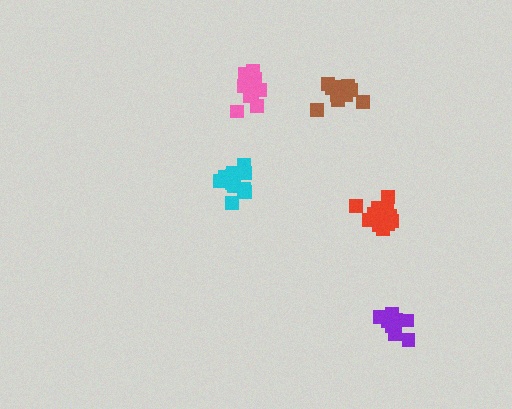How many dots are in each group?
Group 1: 12 dots, Group 2: 11 dots, Group 3: 10 dots, Group 4: 13 dots, Group 5: 12 dots (58 total).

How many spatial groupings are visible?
There are 5 spatial groupings.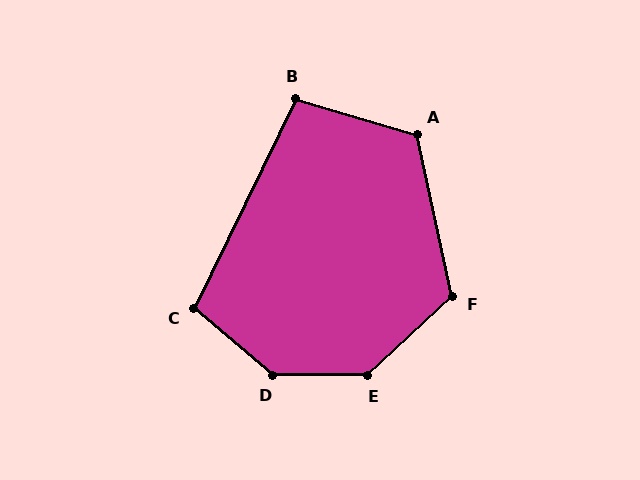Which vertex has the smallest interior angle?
B, at approximately 99 degrees.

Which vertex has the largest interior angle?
D, at approximately 140 degrees.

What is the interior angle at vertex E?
Approximately 137 degrees (obtuse).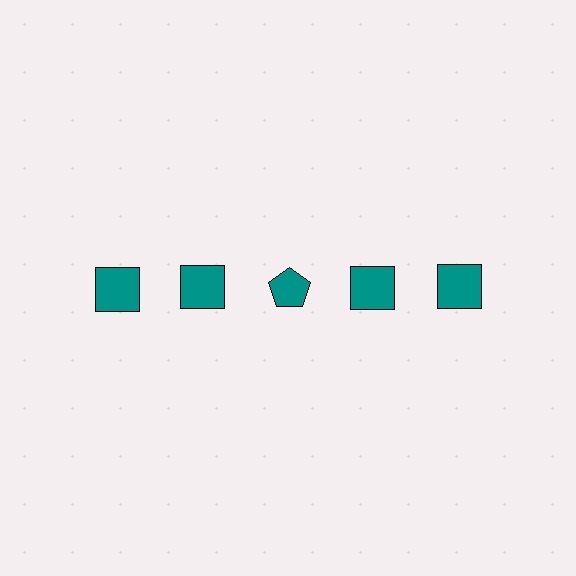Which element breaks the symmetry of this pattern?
The teal pentagon in the top row, center column breaks the symmetry. All other shapes are teal squares.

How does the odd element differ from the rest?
It has a different shape: pentagon instead of square.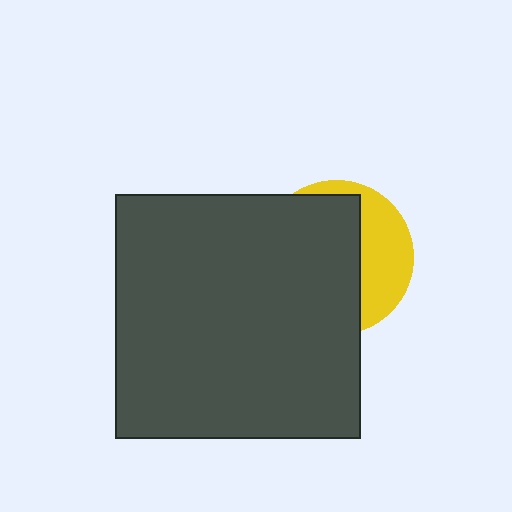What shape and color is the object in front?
The object in front is a dark gray square.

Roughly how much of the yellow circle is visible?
A small part of it is visible (roughly 34%).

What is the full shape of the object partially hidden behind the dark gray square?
The partially hidden object is a yellow circle.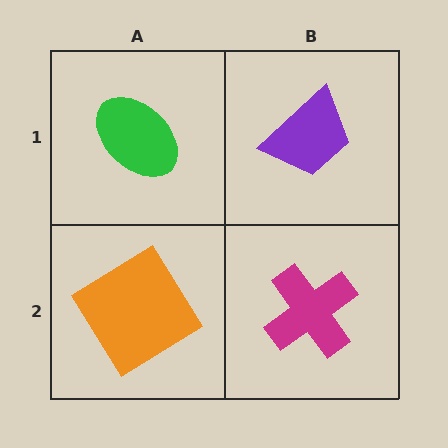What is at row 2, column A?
An orange diamond.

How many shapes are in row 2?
2 shapes.